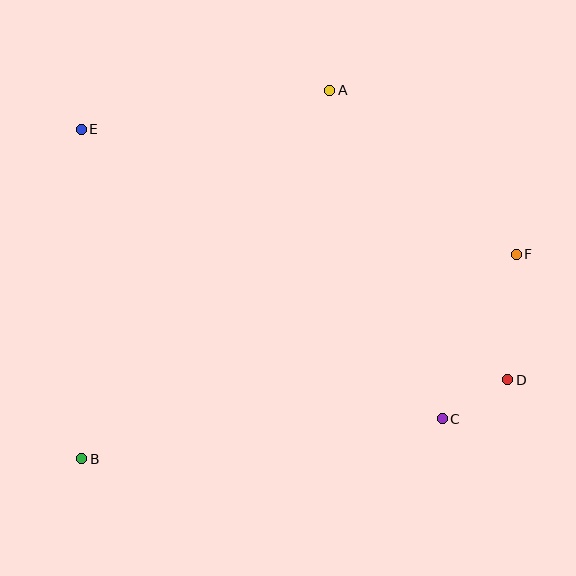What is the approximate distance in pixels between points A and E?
The distance between A and E is approximately 252 pixels.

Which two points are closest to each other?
Points C and D are closest to each other.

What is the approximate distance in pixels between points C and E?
The distance between C and E is approximately 463 pixels.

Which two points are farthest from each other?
Points D and E are farthest from each other.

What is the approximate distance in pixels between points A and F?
The distance between A and F is approximately 248 pixels.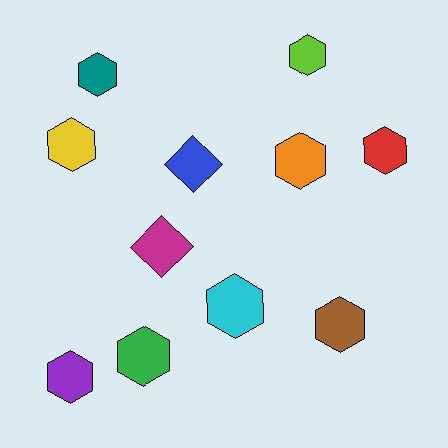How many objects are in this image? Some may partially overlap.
There are 11 objects.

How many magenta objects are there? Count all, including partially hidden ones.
There is 1 magenta object.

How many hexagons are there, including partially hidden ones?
There are 9 hexagons.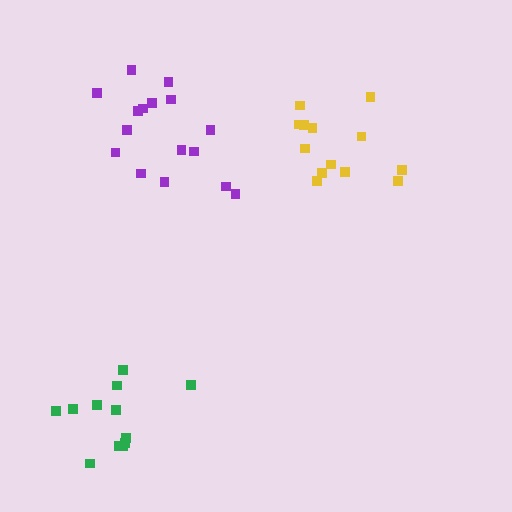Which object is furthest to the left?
The green cluster is leftmost.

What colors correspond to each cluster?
The clusters are colored: yellow, green, purple.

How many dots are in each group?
Group 1: 13 dots, Group 2: 12 dots, Group 3: 16 dots (41 total).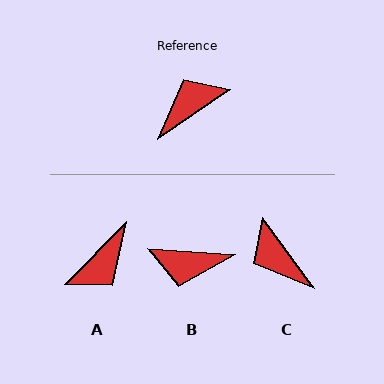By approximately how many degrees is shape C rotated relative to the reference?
Approximately 92 degrees counter-clockwise.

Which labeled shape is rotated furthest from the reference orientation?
A, about 169 degrees away.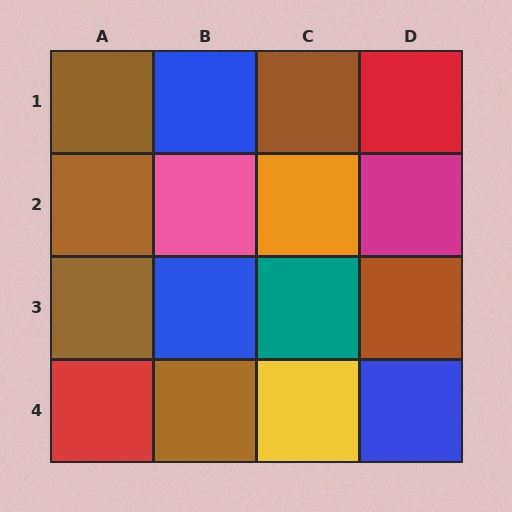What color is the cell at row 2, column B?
Pink.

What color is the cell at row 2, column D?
Magenta.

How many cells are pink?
1 cell is pink.